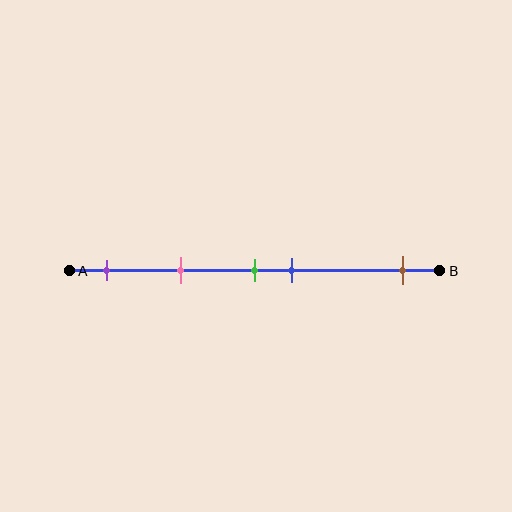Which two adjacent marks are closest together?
The green and blue marks are the closest adjacent pair.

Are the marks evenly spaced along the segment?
No, the marks are not evenly spaced.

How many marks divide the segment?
There are 5 marks dividing the segment.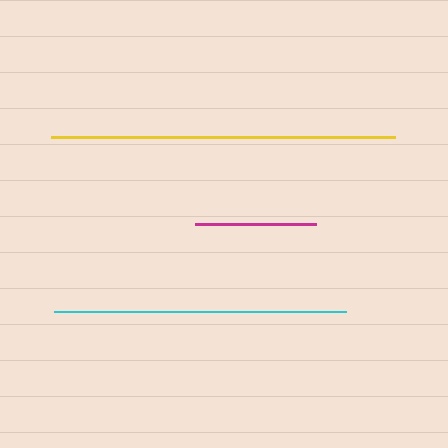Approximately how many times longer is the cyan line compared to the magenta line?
The cyan line is approximately 2.4 times the length of the magenta line.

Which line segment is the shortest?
The magenta line is the shortest at approximately 121 pixels.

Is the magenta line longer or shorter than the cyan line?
The cyan line is longer than the magenta line.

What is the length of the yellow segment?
The yellow segment is approximately 344 pixels long.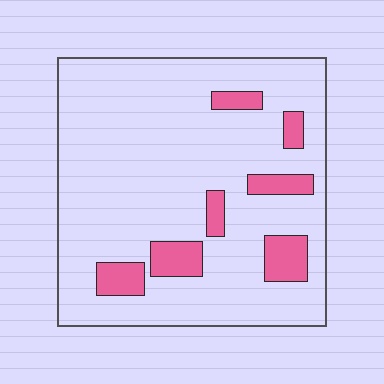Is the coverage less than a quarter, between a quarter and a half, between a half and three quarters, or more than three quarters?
Less than a quarter.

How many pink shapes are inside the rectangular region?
7.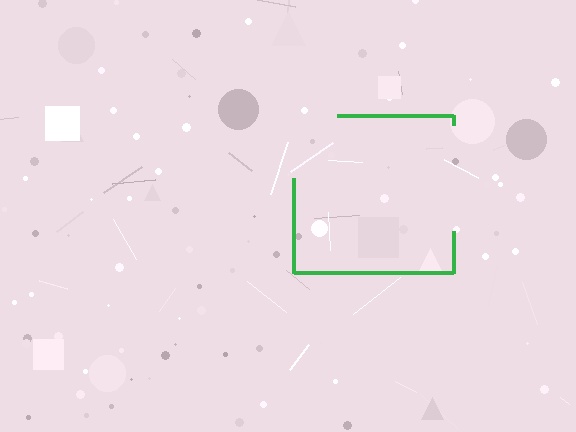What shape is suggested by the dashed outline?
The dashed outline suggests a square.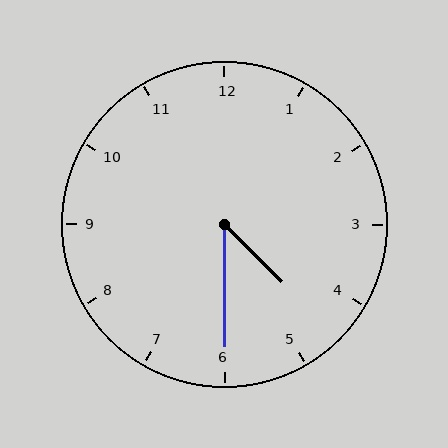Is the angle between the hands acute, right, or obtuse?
It is acute.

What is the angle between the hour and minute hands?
Approximately 45 degrees.